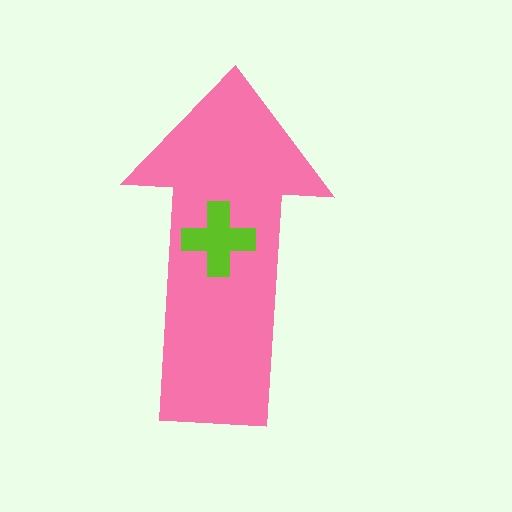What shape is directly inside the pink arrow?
The lime cross.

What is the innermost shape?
The lime cross.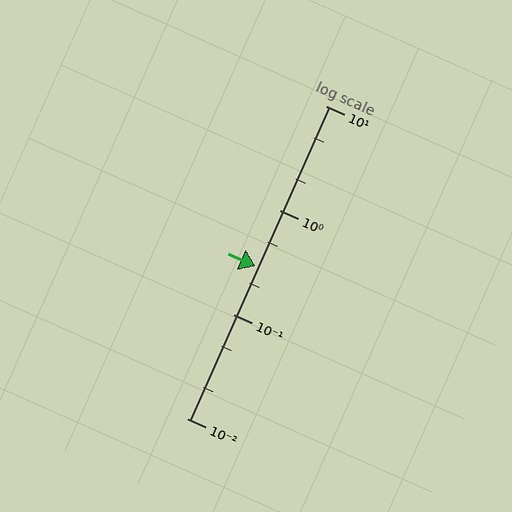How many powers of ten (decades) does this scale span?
The scale spans 3 decades, from 0.01 to 10.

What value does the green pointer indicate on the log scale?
The pointer indicates approximately 0.29.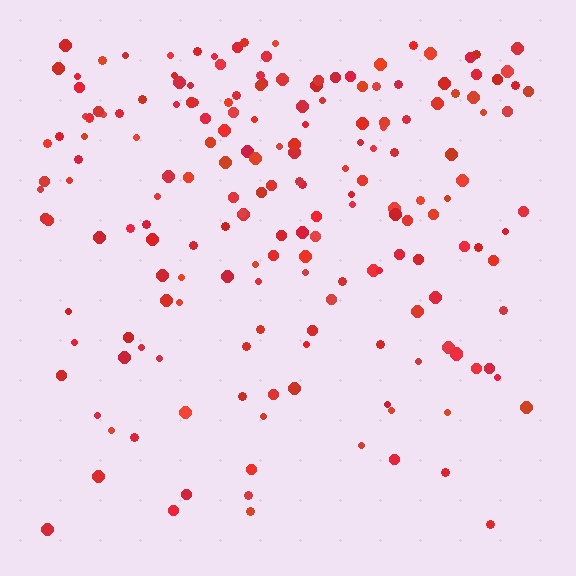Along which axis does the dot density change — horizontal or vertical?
Vertical.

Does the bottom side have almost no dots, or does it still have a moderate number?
Still a moderate number, just noticeably fewer than the top.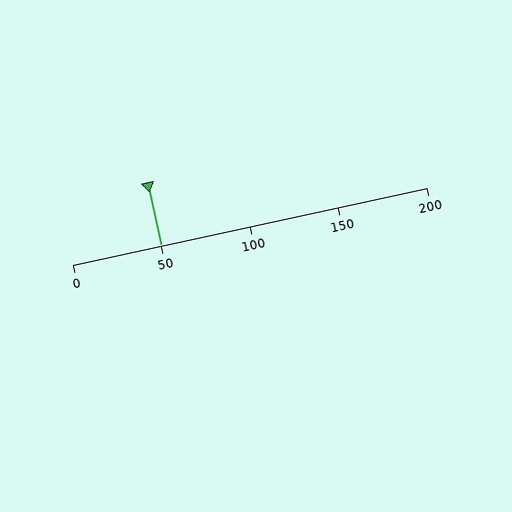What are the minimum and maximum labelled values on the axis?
The axis runs from 0 to 200.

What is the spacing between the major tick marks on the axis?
The major ticks are spaced 50 apart.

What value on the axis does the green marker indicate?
The marker indicates approximately 50.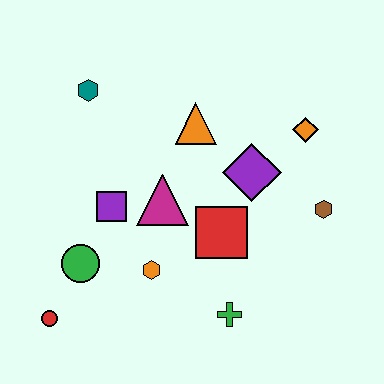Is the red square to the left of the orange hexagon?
No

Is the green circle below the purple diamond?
Yes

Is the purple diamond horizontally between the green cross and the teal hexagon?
No